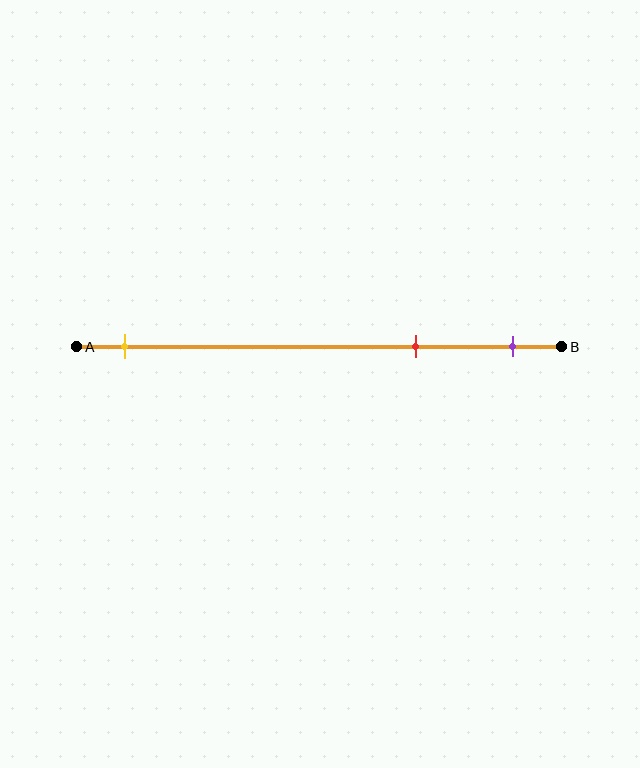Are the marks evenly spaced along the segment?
No, the marks are not evenly spaced.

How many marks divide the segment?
There are 3 marks dividing the segment.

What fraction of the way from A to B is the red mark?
The red mark is approximately 70% (0.7) of the way from A to B.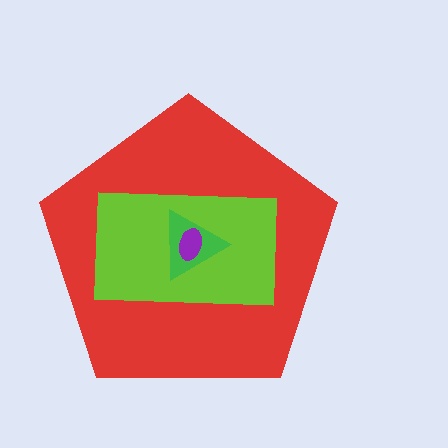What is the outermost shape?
The red pentagon.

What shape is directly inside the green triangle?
The purple ellipse.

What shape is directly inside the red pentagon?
The lime rectangle.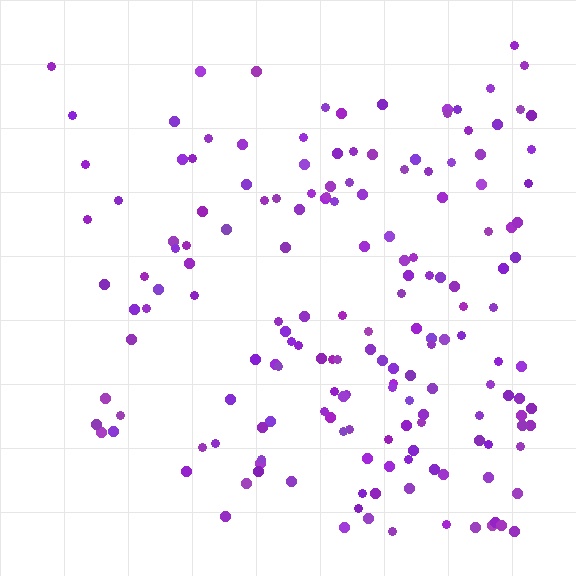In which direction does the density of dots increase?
From left to right, with the right side densest.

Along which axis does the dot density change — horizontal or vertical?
Horizontal.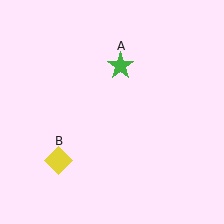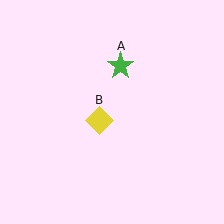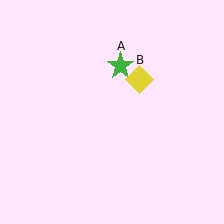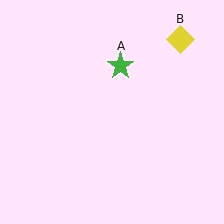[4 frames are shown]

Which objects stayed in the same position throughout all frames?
Green star (object A) remained stationary.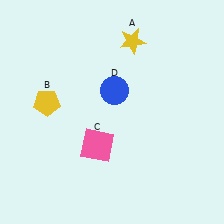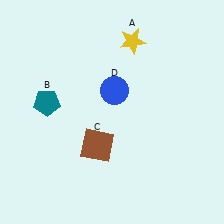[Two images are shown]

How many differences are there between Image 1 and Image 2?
There are 2 differences between the two images.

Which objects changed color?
B changed from yellow to teal. C changed from pink to brown.